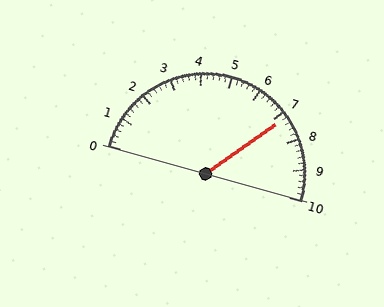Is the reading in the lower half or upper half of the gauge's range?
The reading is in the upper half of the range (0 to 10).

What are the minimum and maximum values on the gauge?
The gauge ranges from 0 to 10.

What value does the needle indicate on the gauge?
The needle indicates approximately 7.2.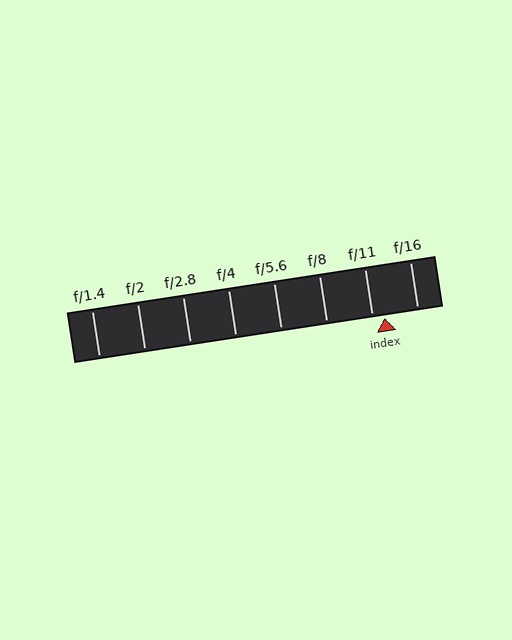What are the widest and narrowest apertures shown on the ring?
The widest aperture shown is f/1.4 and the narrowest is f/16.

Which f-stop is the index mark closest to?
The index mark is closest to f/11.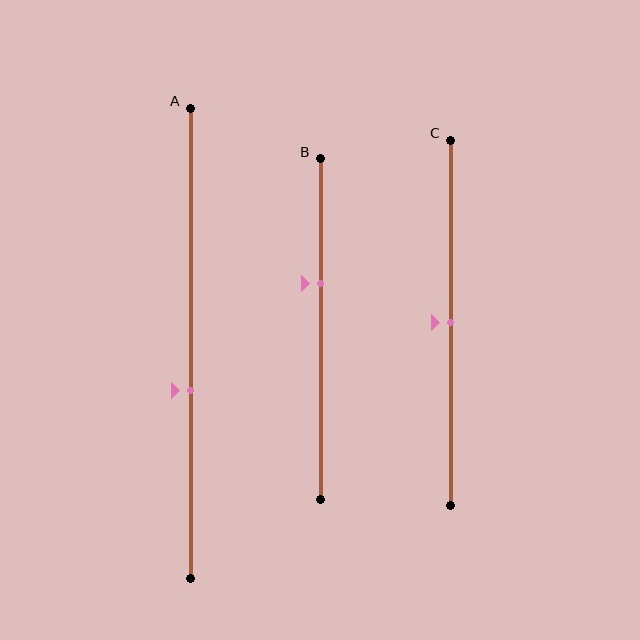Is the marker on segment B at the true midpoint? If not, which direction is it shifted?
No, the marker on segment B is shifted upward by about 13% of the segment length.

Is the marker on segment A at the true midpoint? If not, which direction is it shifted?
No, the marker on segment A is shifted downward by about 10% of the segment length.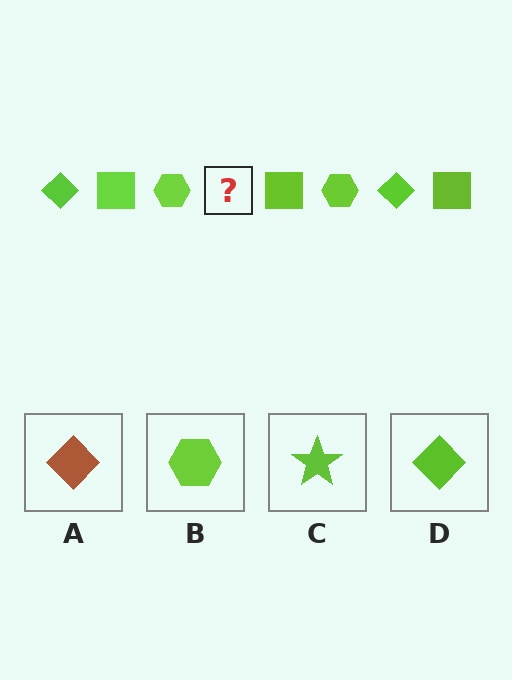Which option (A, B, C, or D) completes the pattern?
D.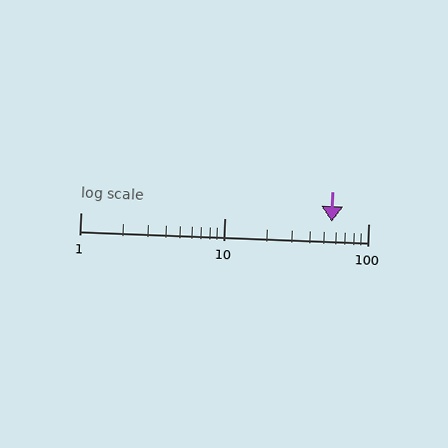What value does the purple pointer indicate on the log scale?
The pointer indicates approximately 56.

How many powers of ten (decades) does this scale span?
The scale spans 2 decades, from 1 to 100.